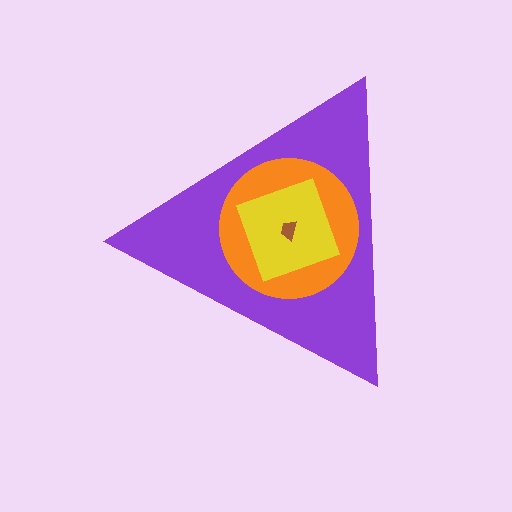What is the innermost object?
The brown trapezoid.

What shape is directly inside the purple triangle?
The orange circle.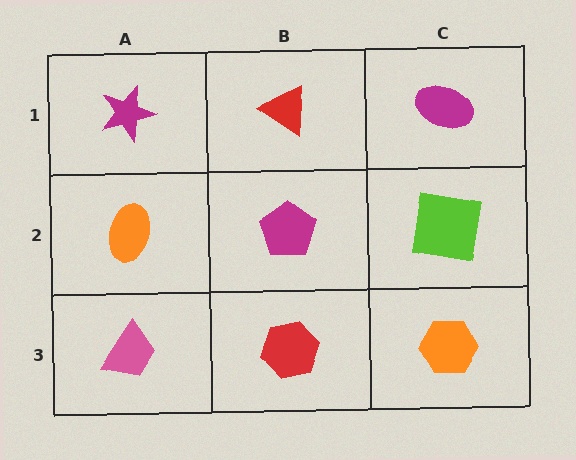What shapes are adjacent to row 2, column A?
A magenta star (row 1, column A), a pink trapezoid (row 3, column A), a magenta pentagon (row 2, column B).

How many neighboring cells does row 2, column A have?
3.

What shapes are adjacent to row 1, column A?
An orange ellipse (row 2, column A), a red triangle (row 1, column B).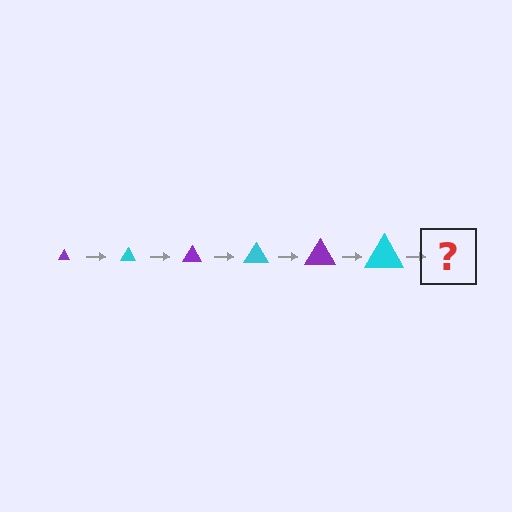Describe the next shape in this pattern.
It should be a purple triangle, larger than the previous one.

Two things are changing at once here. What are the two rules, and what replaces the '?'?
The two rules are that the triangle grows larger each step and the color cycles through purple and cyan. The '?' should be a purple triangle, larger than the previous one.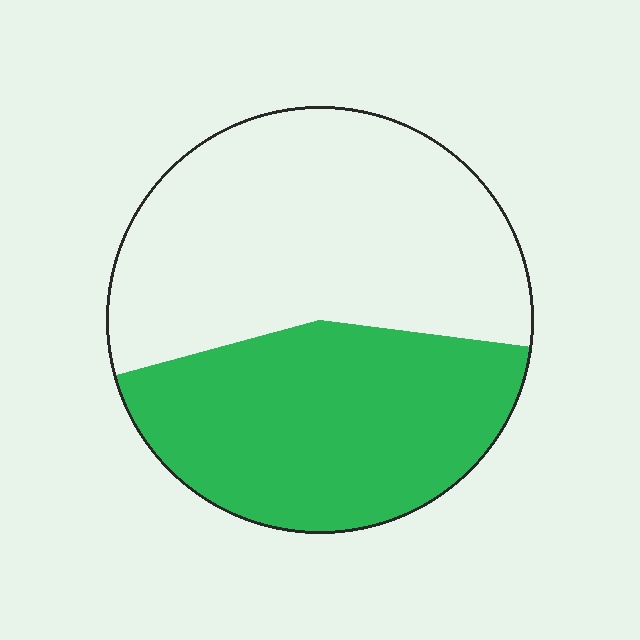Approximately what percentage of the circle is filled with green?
Approximately 45%.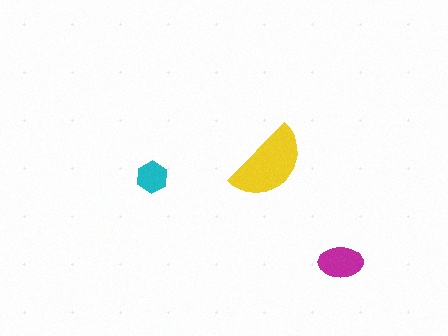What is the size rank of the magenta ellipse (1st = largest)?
2nd.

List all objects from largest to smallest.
The yellow semicircle, the magenta ellipse, the cyan hexagon.